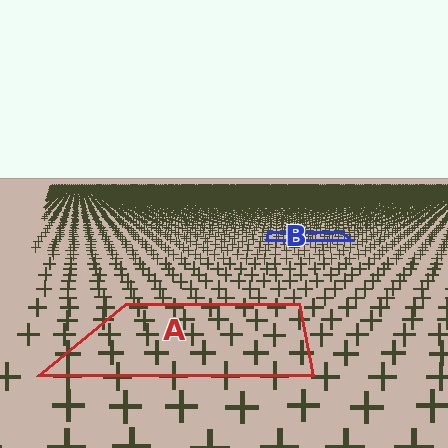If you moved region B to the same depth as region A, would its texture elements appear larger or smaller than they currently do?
They would appear larger. At a closer depth, the same texture elements are projected at a bigger on-screen size.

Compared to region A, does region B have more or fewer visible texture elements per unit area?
Region B has more texture elements per unit area — they are packed more densely because it is farther away.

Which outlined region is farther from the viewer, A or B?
Region B is farther from the viewer — the texture elements inside it appear smaller and more densely packed.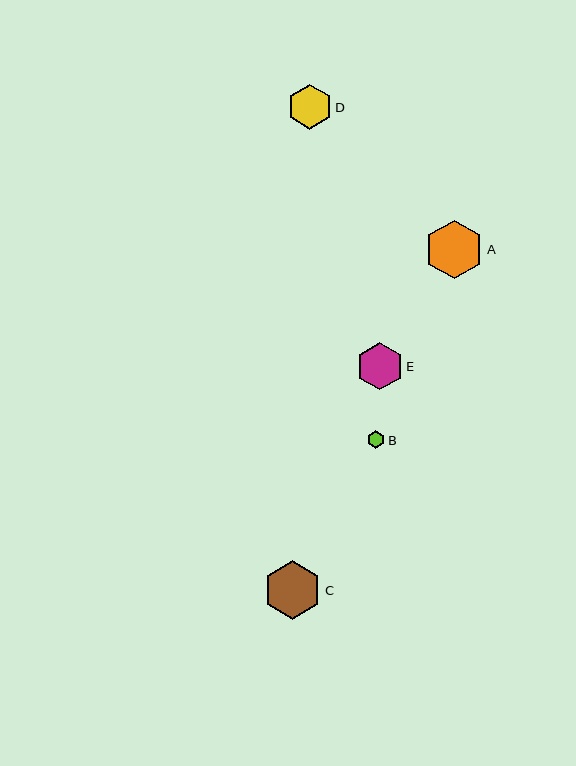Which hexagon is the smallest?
Hexagon B is the smallest with a size of approximately 17 pixels.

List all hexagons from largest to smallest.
From largest to smallest: A, C, E, D, B.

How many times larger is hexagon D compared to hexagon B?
Hexagon D is approximately 2.6 times the size of hexagon B.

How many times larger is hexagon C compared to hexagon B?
Hexagon C is approximately 3.4 times the size of hexagon B.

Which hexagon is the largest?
Hexagon A is the largest with a size of approximately 58 pixels.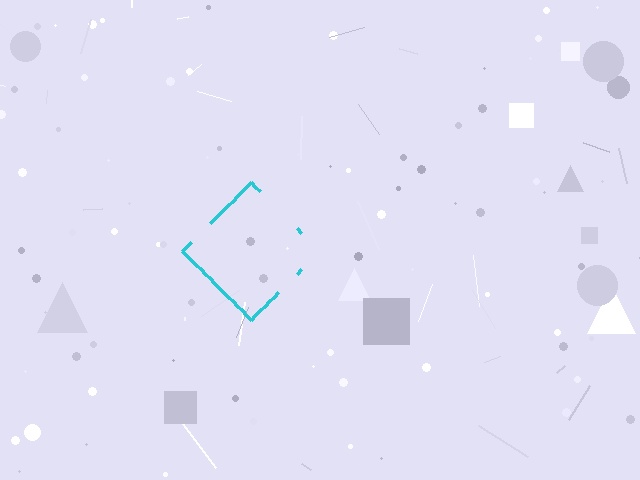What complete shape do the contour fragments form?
The contour fragments form a diamond.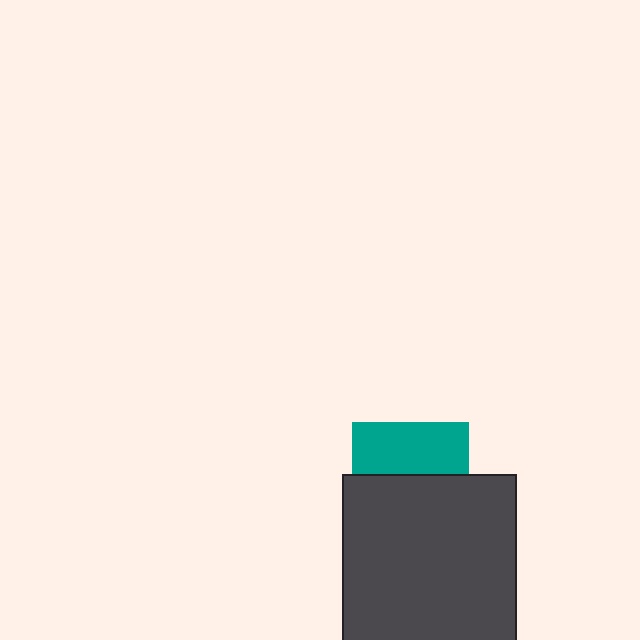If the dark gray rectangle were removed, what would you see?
You would see the complete teal square.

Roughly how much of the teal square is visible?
A small part of it is visible (roughly 44%).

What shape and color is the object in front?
The object in front is a dark gray rectangle.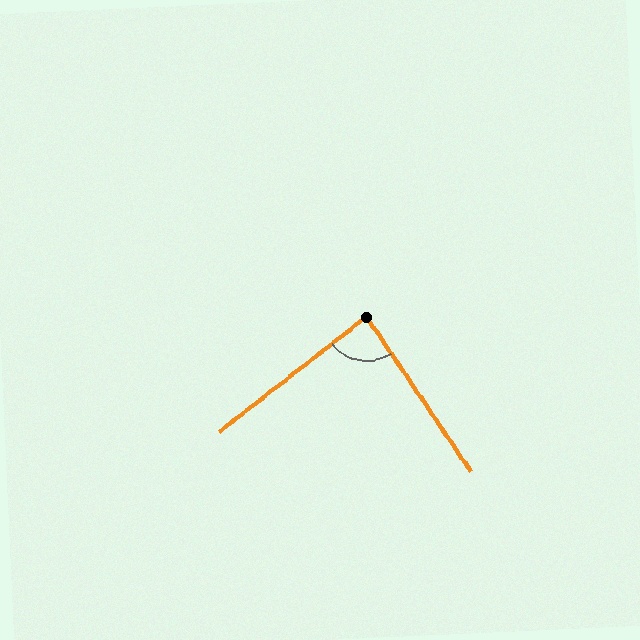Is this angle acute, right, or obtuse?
It is approximately a right angle.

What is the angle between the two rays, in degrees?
Approximately 86 degrees.